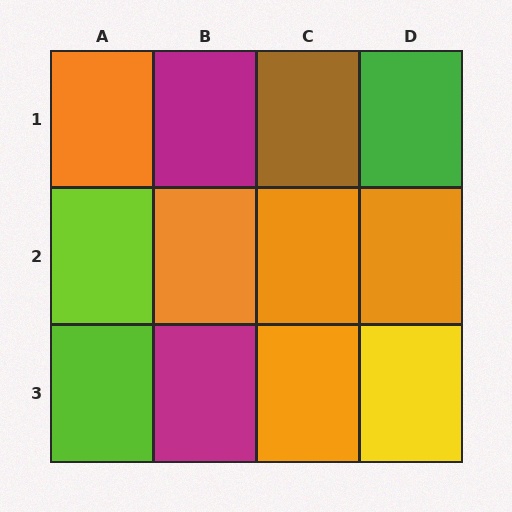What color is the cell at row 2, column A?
Lime.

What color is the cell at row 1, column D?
Green.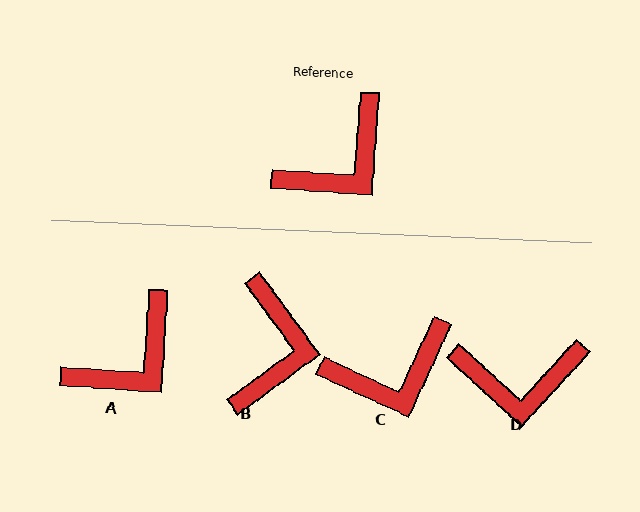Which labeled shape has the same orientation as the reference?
A.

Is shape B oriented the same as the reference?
No, it is off by about 40 degrees.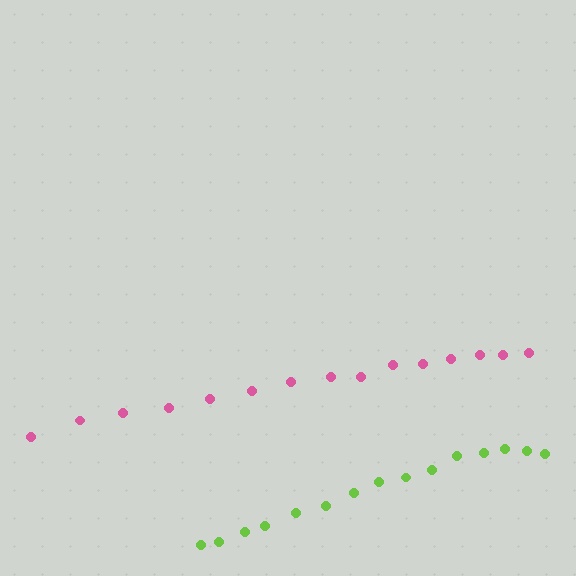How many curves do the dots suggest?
There are 2 distinct paths.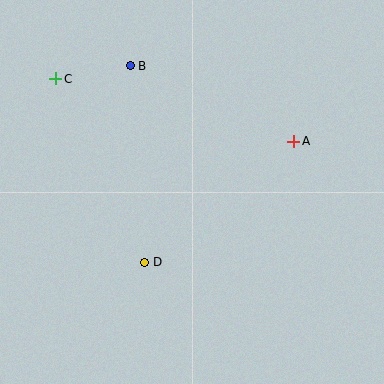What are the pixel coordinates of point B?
Point B is at (130, 66).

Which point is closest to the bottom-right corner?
Point A is closest to the bottom-right corner.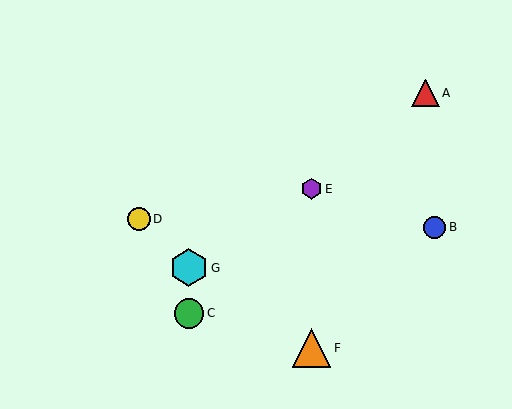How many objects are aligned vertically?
2 objects (E, F) are aligned vertically.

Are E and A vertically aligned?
No, E is at x≈311 and A is at x≈426.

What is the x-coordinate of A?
Object A is at x≈426.